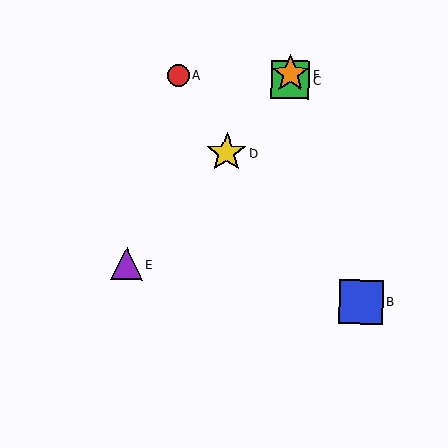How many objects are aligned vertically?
2 objects (C, F) are aligned vertically.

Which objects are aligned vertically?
Objects C, F are aligned vertically.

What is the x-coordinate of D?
Object D is at x≈227.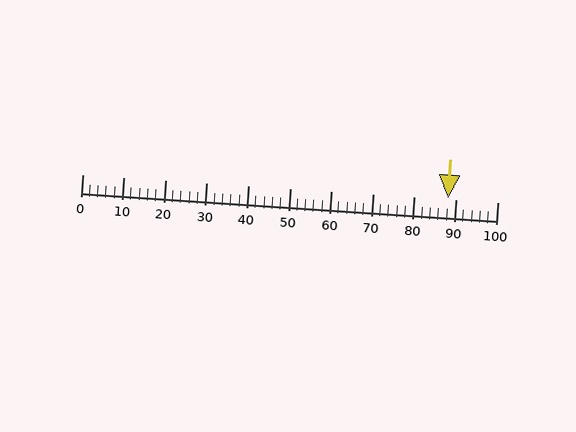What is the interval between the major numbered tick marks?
The major tick marks are spaced 10 units apart.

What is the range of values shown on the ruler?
The ruler shows values from 0 to 100.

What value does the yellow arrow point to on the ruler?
The yellow arrow points to approximately 88.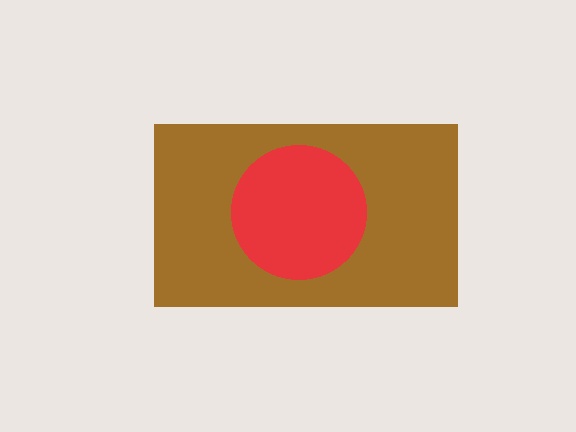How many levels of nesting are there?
2.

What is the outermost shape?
The brown rectangle.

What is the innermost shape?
The red circle.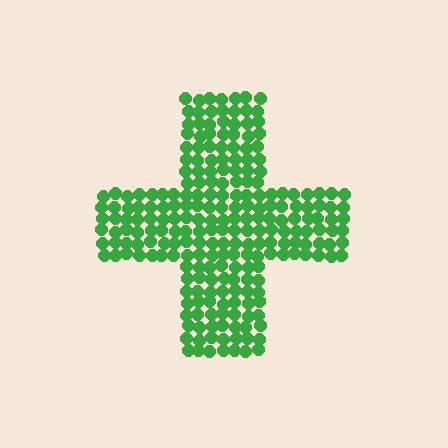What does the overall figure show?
The overall figure shows a cross.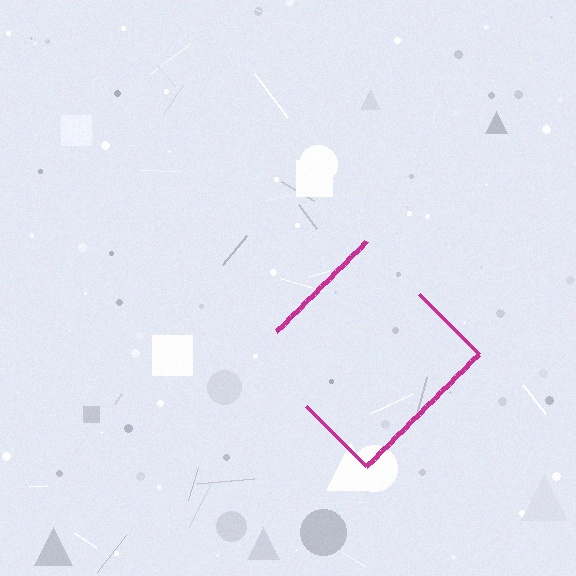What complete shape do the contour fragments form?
The contour fragments form a diamond.